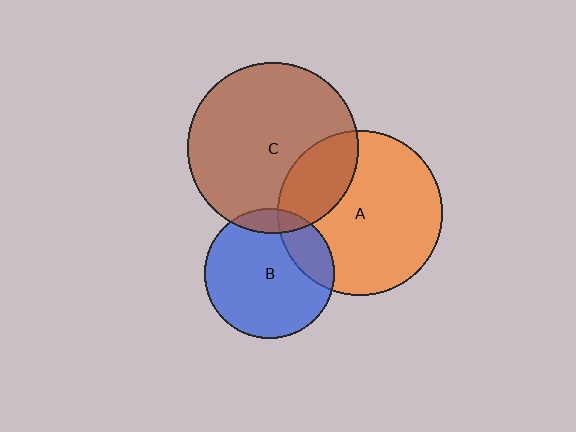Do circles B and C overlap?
Yes.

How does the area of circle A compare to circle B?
Approximately 1.6 times.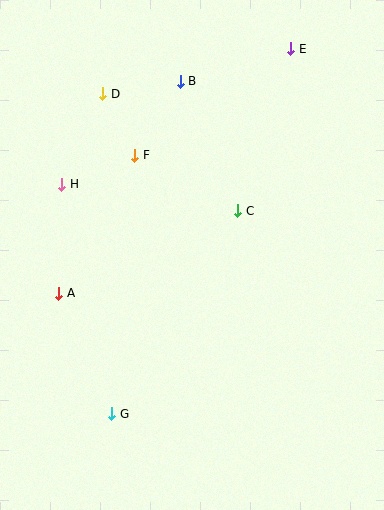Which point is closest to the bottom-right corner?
Point G is closest to the bottom-right corner.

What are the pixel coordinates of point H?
Point H is at (62, 184).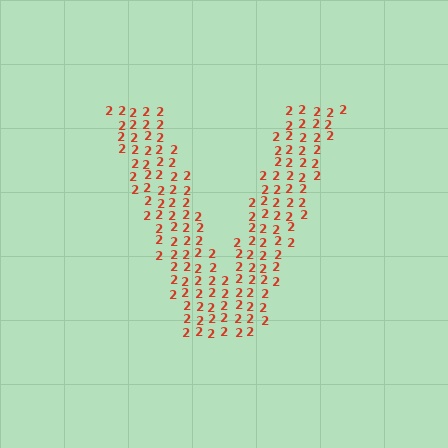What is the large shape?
The large shape is the letter V.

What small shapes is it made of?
It is made of small digit 2's.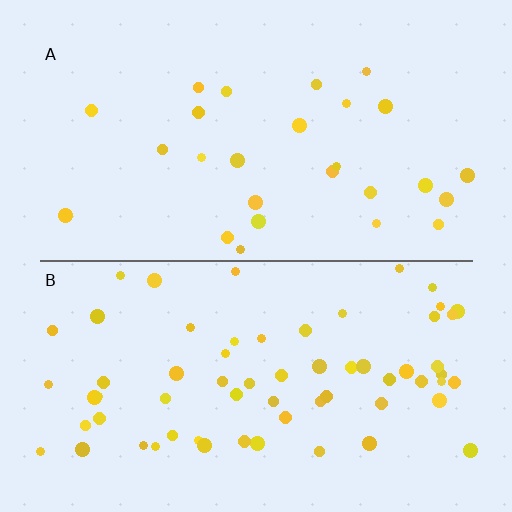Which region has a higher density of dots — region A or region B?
B (the bottom).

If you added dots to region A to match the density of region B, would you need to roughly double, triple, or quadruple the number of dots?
Approximately double.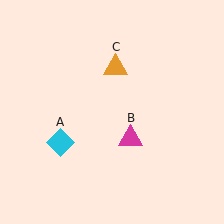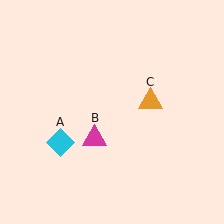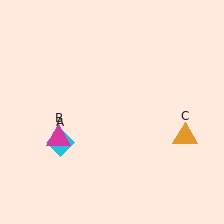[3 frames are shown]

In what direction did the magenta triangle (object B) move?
The magenta triangle (object B) moved left.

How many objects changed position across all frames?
2 objects changed position: magenta triangle (object B), orange triangle (object C).